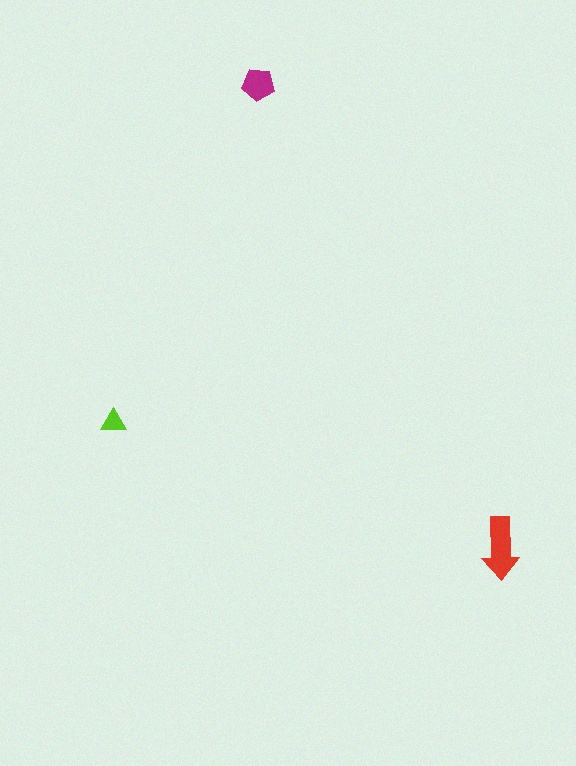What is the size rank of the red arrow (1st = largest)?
1st.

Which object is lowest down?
The red arrow is bottommost.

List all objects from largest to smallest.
The red arrow, the magenta pentagon, the lime triangle.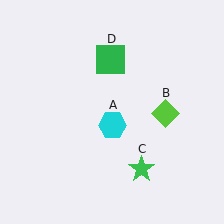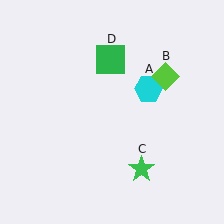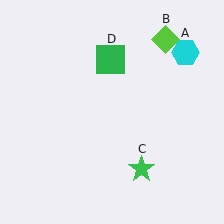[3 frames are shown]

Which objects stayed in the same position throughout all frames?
Green star (object C) and green square (object D) remained stationary.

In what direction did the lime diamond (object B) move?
The lime diamond (object B) moved up.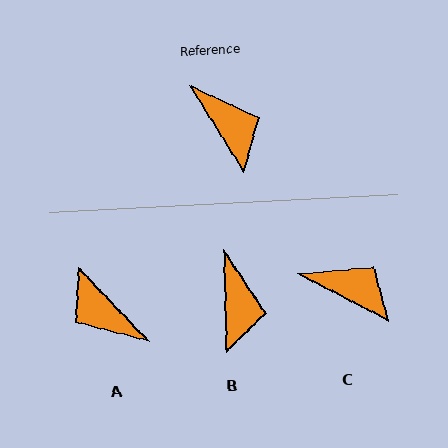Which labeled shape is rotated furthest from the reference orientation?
A, about 169 degrees away.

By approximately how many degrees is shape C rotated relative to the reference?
Approximately 30 degrees counter-clockwise.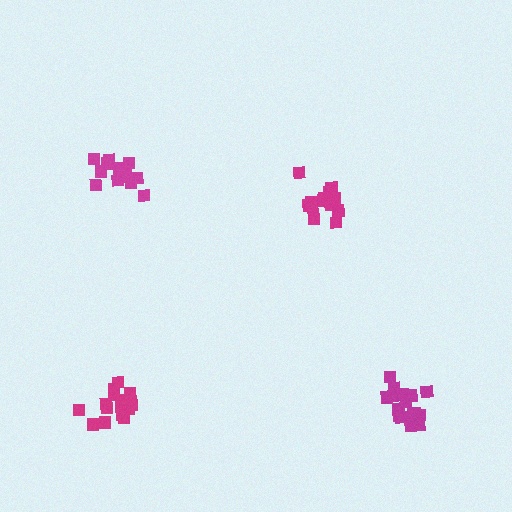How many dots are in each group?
Group 1: 14 dots, Group 2: 19 dots, Group 3: 17 dots, Group 4: 15 dots (65 total).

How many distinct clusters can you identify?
There are 4 distinct clusters.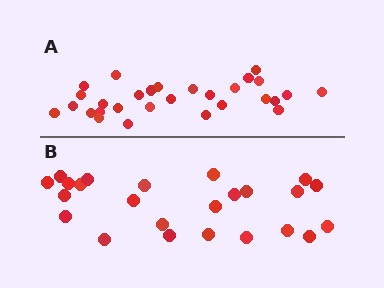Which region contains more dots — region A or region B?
Region A (the top region) has more dots.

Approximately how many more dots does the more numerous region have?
Region A has about 5 more dots than region B.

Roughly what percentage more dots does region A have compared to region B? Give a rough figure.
About 20% more.